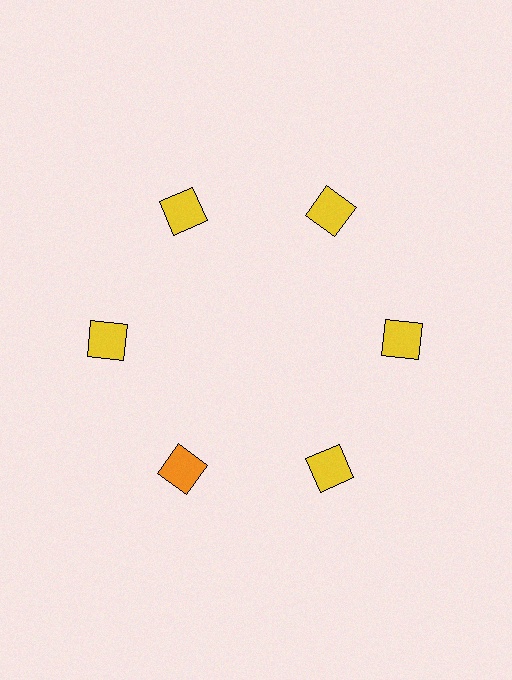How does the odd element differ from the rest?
It has a different color: orange instead of yellow.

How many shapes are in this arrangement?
There are 6 shapes arranged in a ring pattern.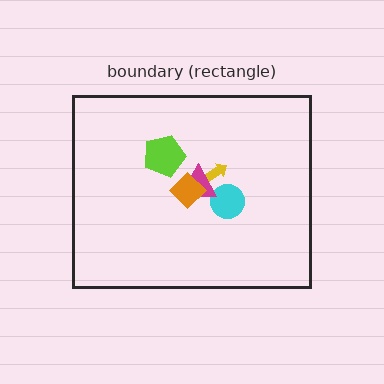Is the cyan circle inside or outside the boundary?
Inside.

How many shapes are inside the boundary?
5 inside, 0 outside.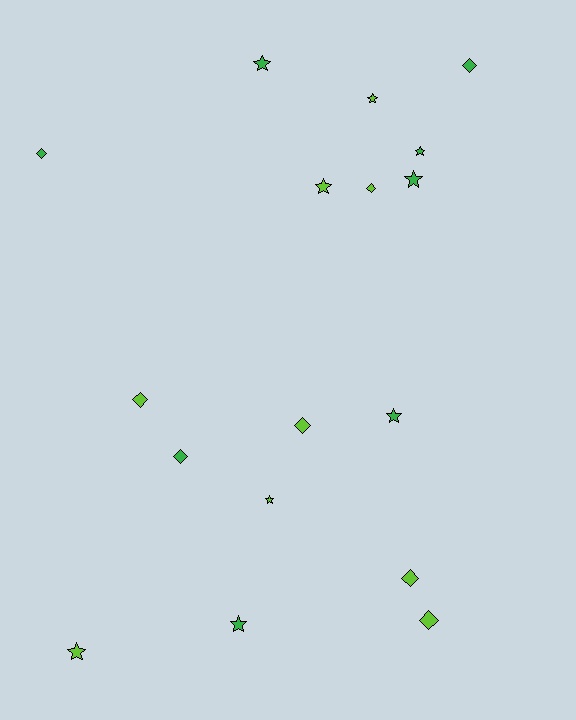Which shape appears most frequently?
Star, with 9 objects.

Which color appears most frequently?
Lime, with 9 objects.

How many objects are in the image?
There are 17 objects.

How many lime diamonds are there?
There are 5 lime diamonds.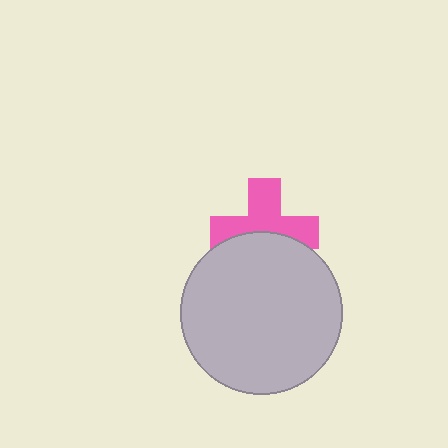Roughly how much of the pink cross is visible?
About half of it is visible (roughly 60%).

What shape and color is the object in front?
The object in front is a light gray circle.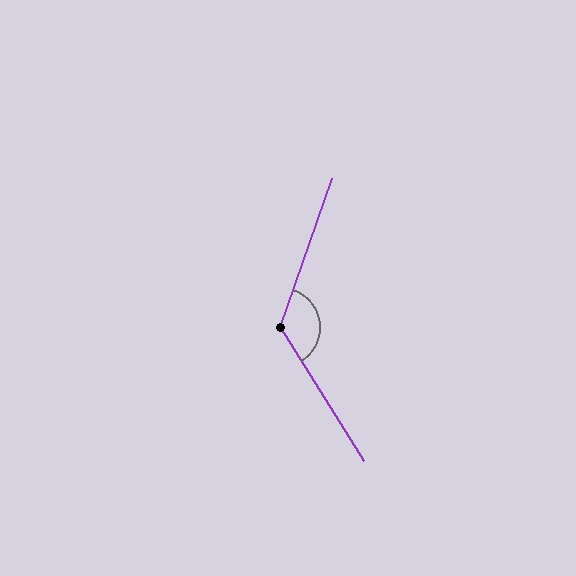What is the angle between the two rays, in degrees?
Approximately 129 degrees.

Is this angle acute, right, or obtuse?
It is obtuse.